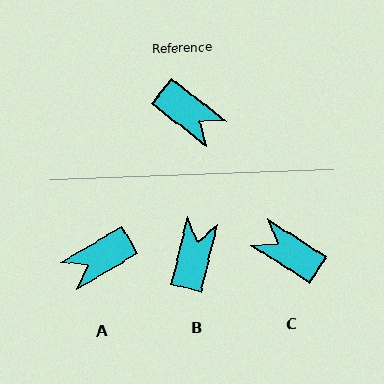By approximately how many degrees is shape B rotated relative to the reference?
Approximately 114 degrees counter-clockwise.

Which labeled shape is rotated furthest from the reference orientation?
C, about 174 degrees away.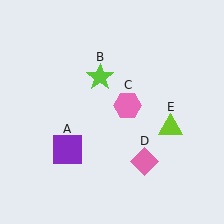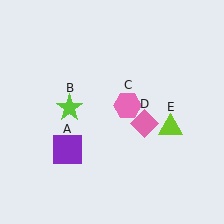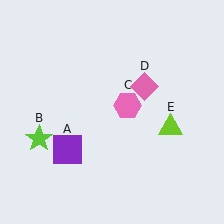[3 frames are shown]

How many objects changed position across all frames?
2 objects changed position: lime star (object B), pink diamond (object D).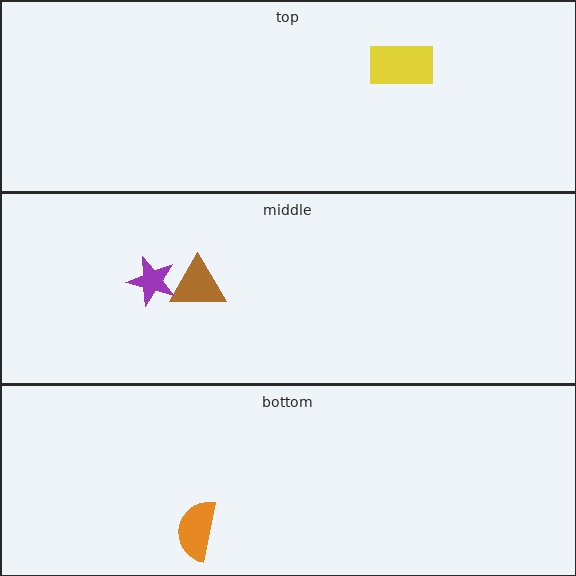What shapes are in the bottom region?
The orange semicircle.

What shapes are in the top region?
The yellow rectangle.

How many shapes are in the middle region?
2.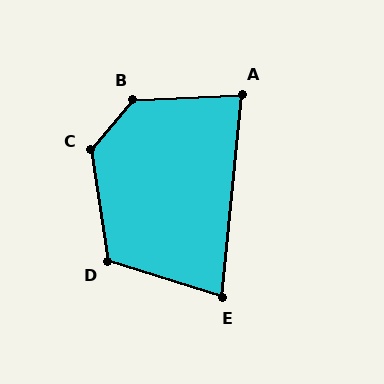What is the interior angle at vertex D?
Approximately 116 degrees (obtuse).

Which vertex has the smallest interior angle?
E, at approximately 78 degrees.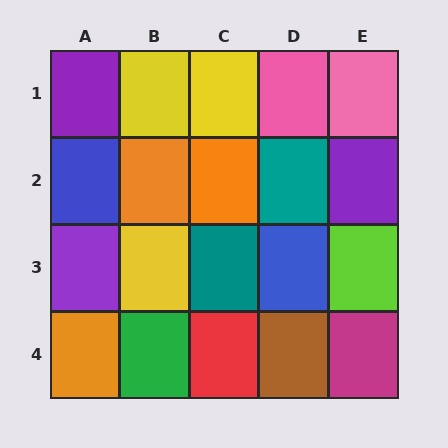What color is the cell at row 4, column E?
Magenta.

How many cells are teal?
2 cells are teal.